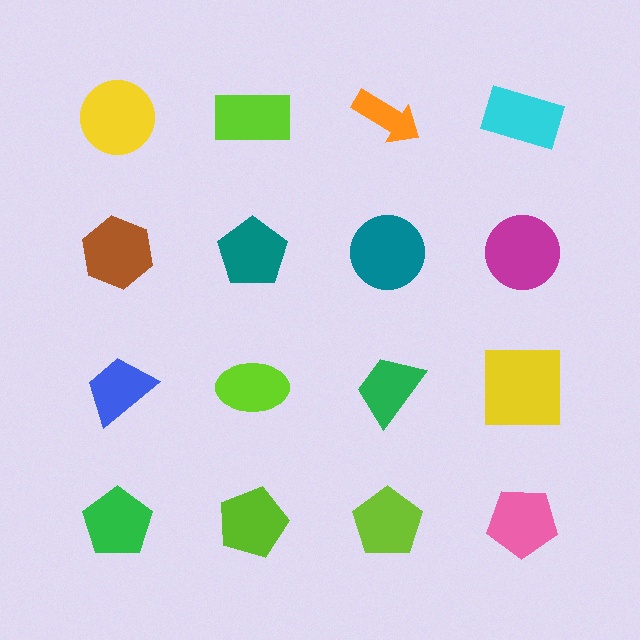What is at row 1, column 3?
An orange arrow.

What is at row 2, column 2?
A teal pentagon.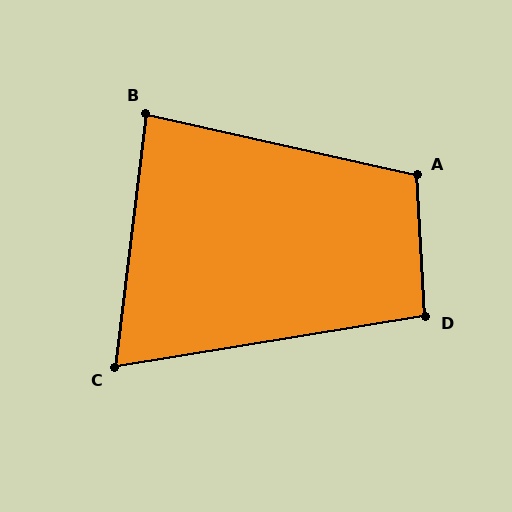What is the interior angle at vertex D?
Approximately 96 degrees (obtuse).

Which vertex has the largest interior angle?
A, at approximately 106 degrees.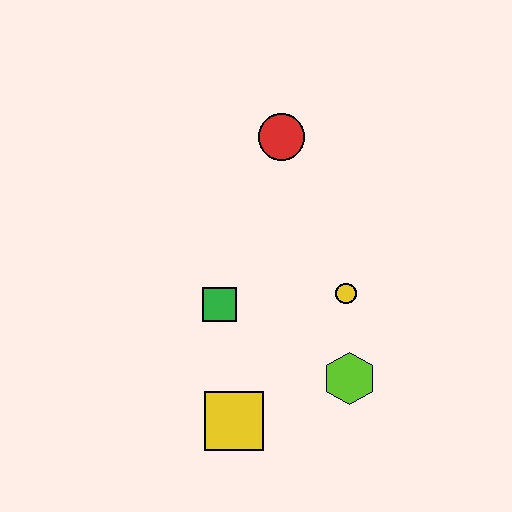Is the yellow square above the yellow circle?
No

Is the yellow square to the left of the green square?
No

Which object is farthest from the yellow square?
The red circle is farthest from the yellow square.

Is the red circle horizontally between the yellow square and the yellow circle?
Yes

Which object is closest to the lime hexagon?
The yellow circle is closest to the lime hexagon.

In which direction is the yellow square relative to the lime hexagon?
The yellow square is to the left of the lime hexagon.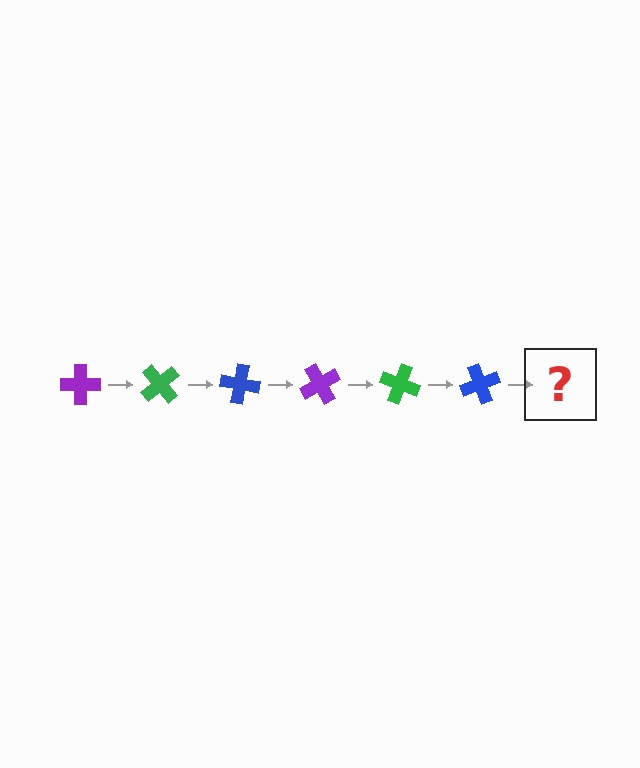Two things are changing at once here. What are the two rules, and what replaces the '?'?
The two rules are that it rotates 50 degrees each step and the color cycles through purple, green, and blue. The '?' should be a purple cross, rotated 300 degrees from the start.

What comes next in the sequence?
The next element should be a purple cross, rotated 300 degrees from the start.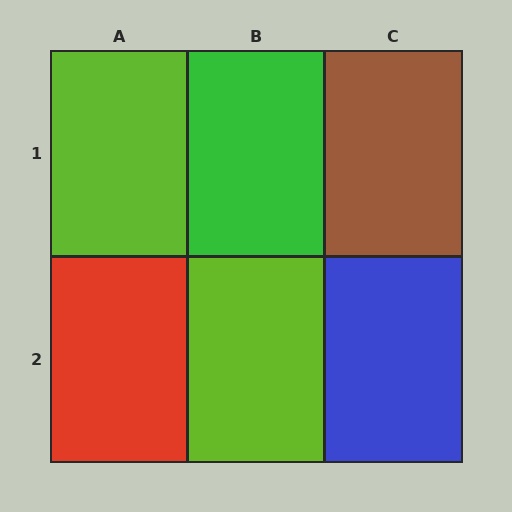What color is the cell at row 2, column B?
Lime.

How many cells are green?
1 cell is green.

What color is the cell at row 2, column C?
Blue.